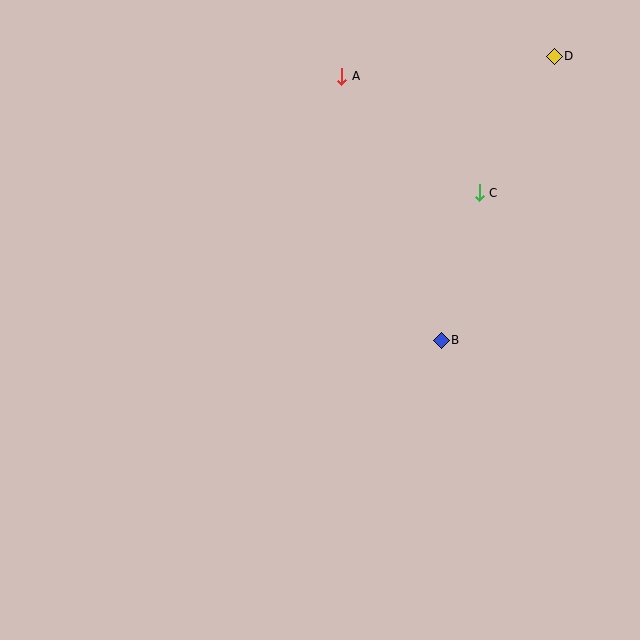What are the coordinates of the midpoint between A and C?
The midpoint between A and C is at (411, 134).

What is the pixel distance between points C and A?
The distance between C and A is 180 pixels.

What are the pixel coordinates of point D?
Point D is at (554, 56).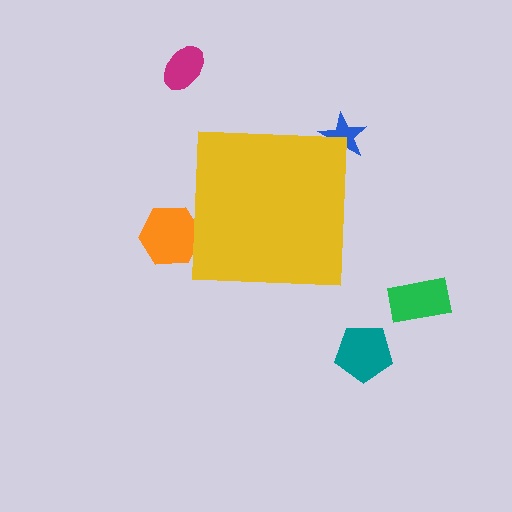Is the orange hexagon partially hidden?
Yes, the orange hexagon is partially hidden behind the yellow square.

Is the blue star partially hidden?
Yes, the blue star is partially hidden behind the yellow square.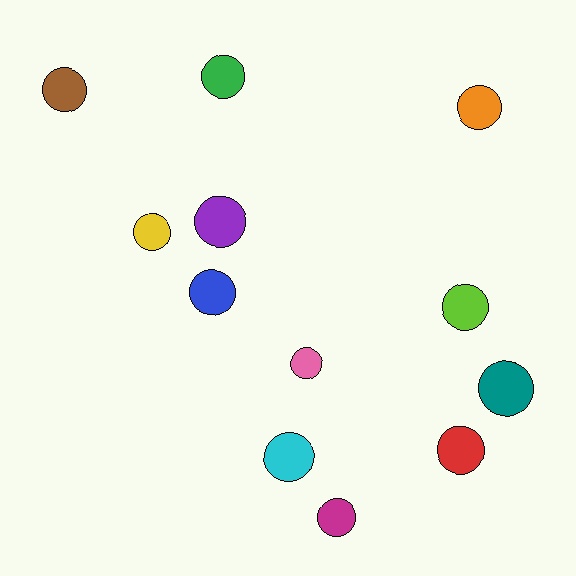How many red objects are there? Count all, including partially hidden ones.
There is 1 red object.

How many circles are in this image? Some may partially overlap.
There are 12 circles.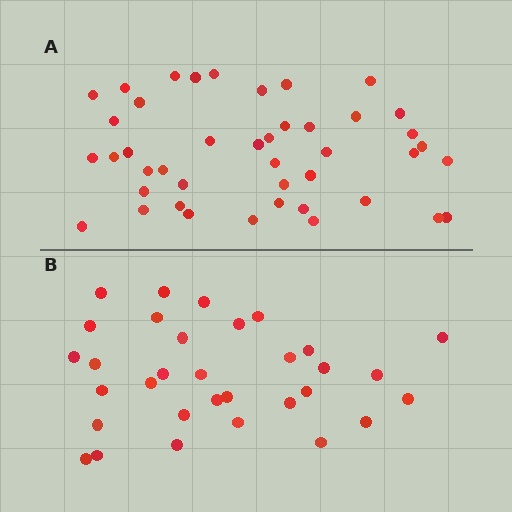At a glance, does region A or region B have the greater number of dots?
Region A (the top region) has more dots.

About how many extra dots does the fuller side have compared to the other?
Region A has roughly 12 or so more dots than region B.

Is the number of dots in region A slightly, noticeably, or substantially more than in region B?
Region A has noticeably more, but not dramatically so. The ratio is roughly 1.3 to 1.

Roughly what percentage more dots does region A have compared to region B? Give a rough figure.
About 35% more.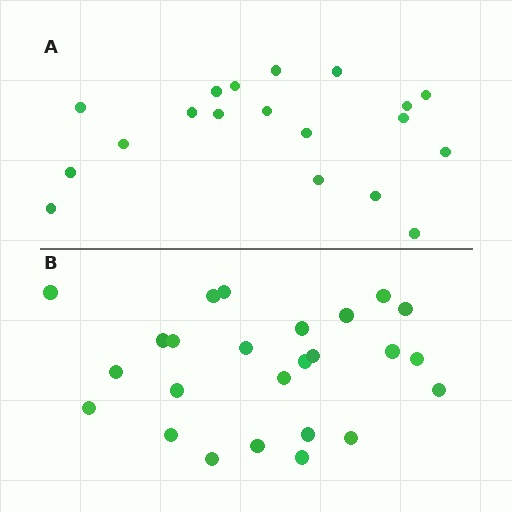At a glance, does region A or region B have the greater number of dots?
Region B (the bottom region) has more dots.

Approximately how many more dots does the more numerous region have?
Region B has about 6 more dots than region A.